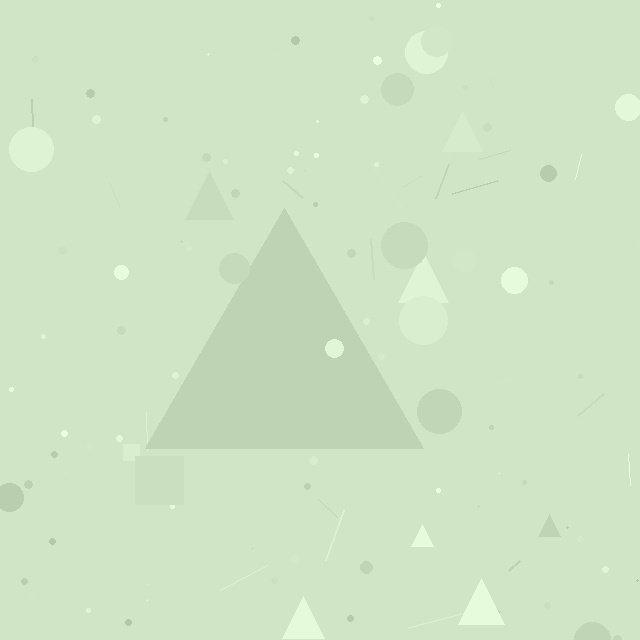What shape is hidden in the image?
A triangle is hidden in the image.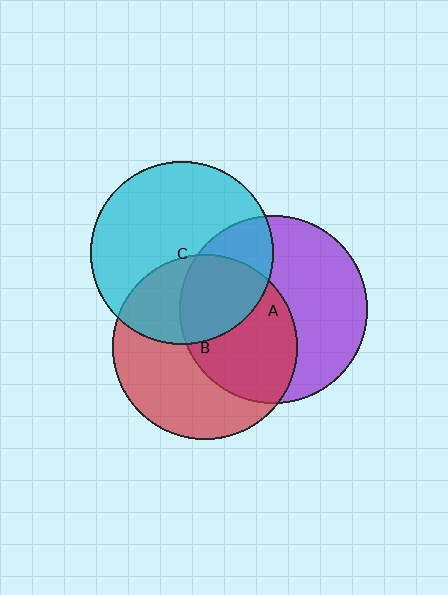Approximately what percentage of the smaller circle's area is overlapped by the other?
Approximately 30%.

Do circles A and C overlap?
Yes.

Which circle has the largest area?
Circle A (purple).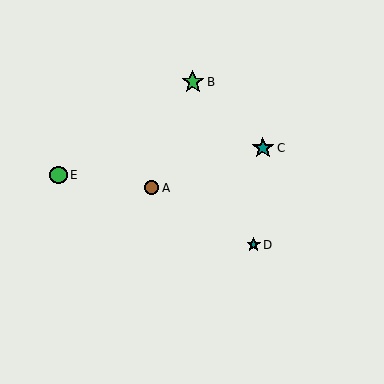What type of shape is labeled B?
Shape B is a green star.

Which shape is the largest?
The green star (labeled B) is the largest.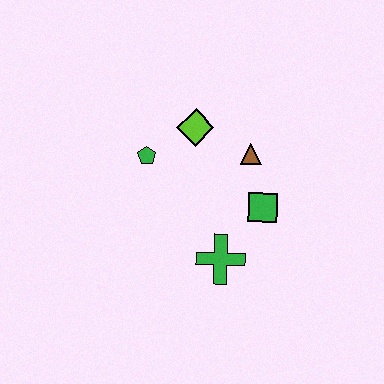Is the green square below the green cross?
No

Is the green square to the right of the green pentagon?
Yes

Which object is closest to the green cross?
The green square is closest to the green cross.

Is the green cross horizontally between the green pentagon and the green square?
Yes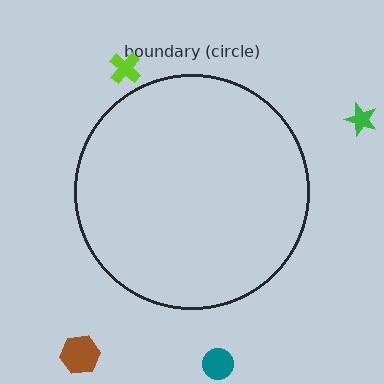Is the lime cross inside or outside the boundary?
Outside.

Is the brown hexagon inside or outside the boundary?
Outside.